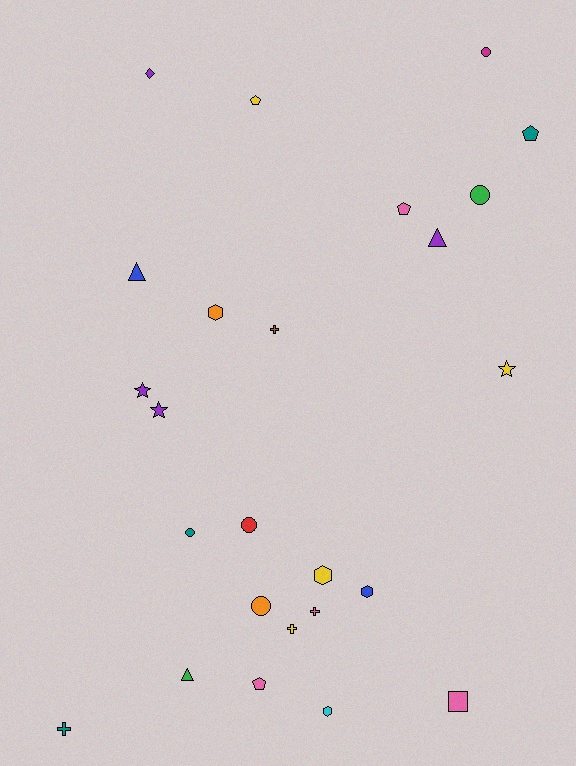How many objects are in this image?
There are 25 objects.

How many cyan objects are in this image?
There is 1 cyan object.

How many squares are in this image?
There is 1 square.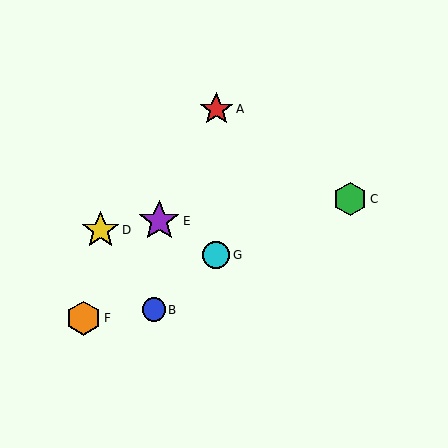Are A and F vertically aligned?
No, A is at x≈216 and F is at x≈83.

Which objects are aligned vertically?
Objects A, G are aligned vertically.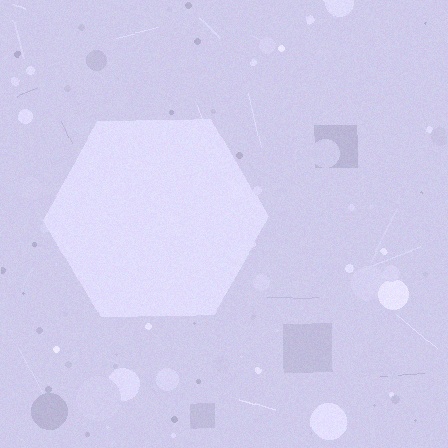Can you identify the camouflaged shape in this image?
The camouflaged shape is a hexagon.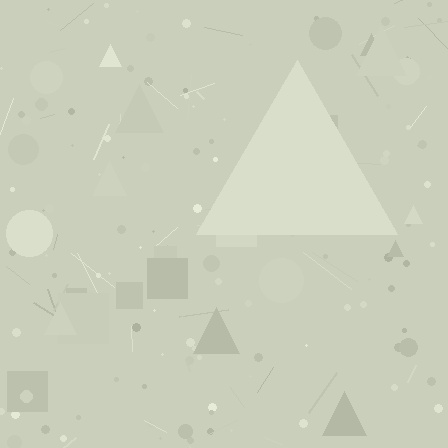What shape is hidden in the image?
A triangle is hidden in the image.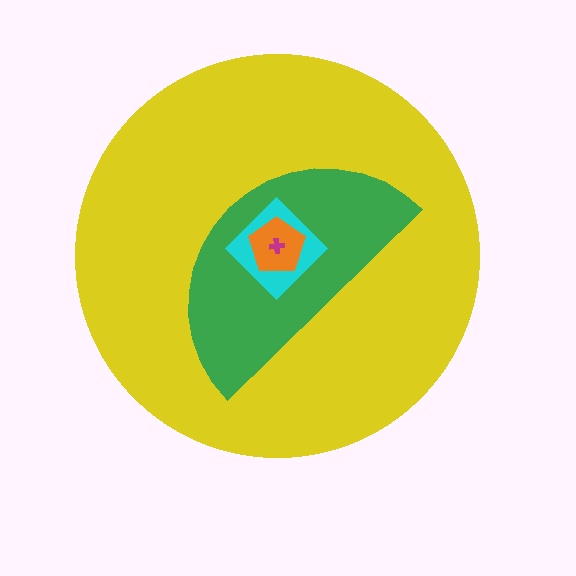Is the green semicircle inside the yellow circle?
Yes.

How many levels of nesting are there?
5.